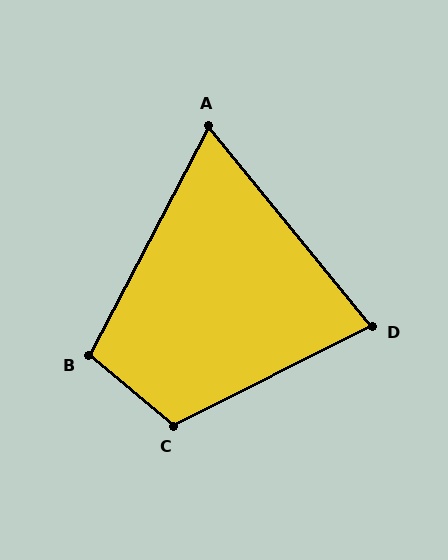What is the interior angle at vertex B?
Approximately 103 degrees (obtuse).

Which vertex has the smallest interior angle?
A, at approximately 67 degrees.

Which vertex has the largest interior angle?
C, at approximately 113 degrees.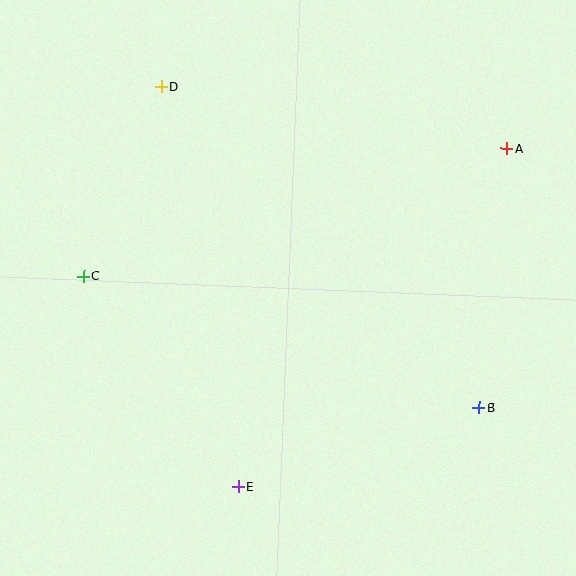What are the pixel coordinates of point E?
Point E is at (238, 486).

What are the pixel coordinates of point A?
Point A is at (507, 148).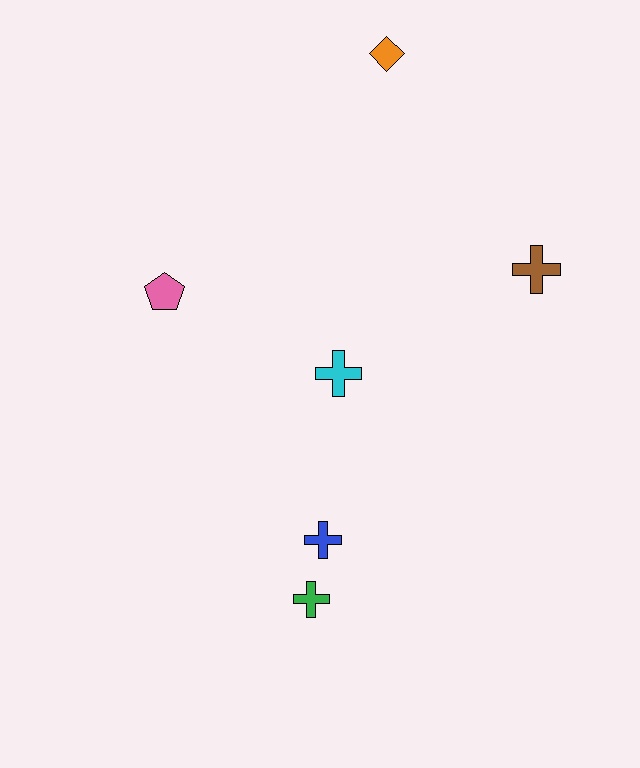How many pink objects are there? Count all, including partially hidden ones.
There is 1 pink object.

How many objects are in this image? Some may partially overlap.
There are 6 objects.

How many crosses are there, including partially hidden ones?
There are 4 crosses.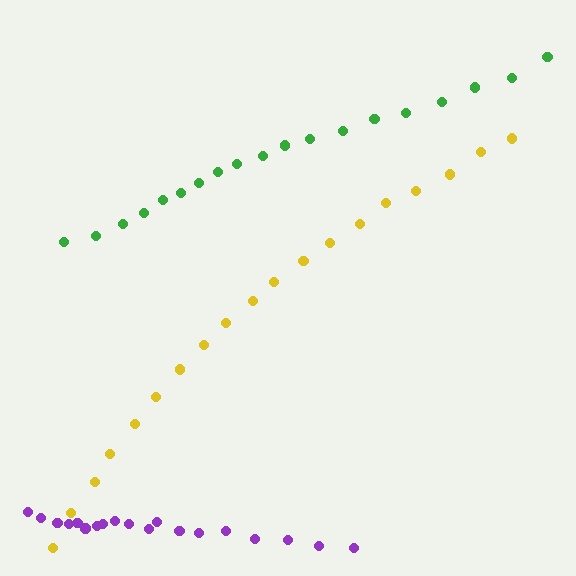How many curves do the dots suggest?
There are 3 distinct paths.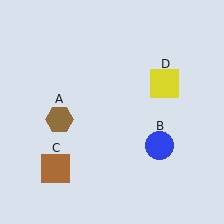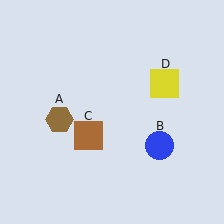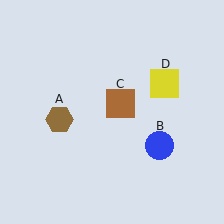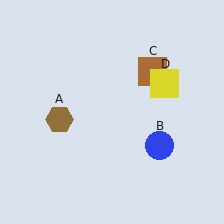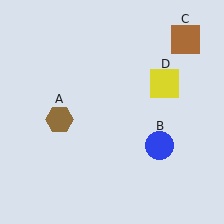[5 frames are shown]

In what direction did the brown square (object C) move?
The brown square (object C) moved up and to the right.